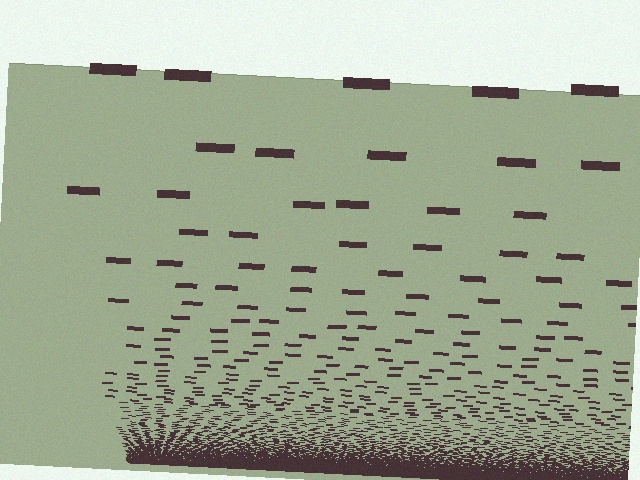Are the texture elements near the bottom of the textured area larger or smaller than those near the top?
Smaller. The gradient is inverted — elements near the bottom are smaller and denser.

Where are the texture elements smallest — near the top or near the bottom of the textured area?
Near the bottom.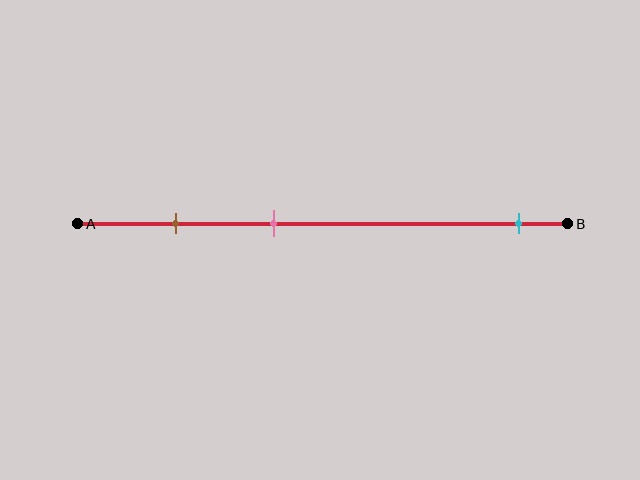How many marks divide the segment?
There are 3 marks dividing the segment.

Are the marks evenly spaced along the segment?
No, the marks are not evenly spaced.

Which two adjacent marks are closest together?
The brown and pink marks are the closest adjacent pair.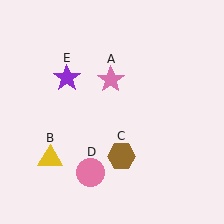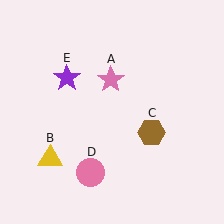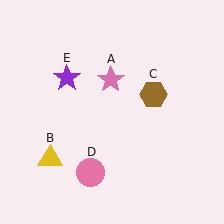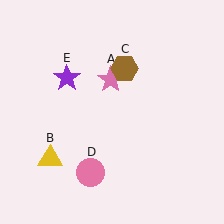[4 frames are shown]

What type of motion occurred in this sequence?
The brown hexagon (object C) rotated counterclockwise around the center of the scene.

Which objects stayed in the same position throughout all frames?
Pink star (object A) and yellow triangle (object B) and pink circle (object D) and purple star (object E) remained stationary.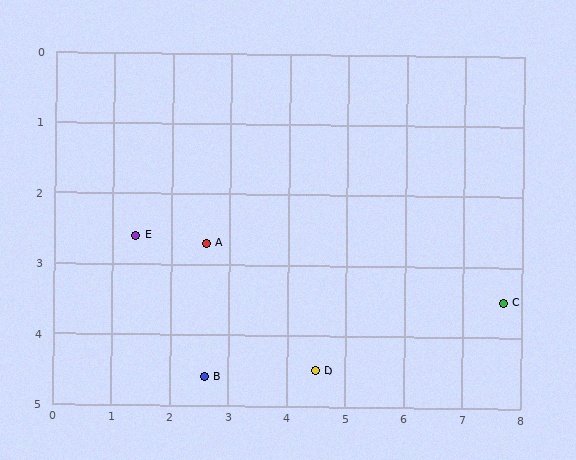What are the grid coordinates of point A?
Point A is at approximately (2.6, 2.7).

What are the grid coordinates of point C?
Point C is at approximately (7.7, 3.5).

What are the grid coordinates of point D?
Point D is at approximately (4.5, 4.5).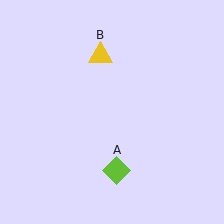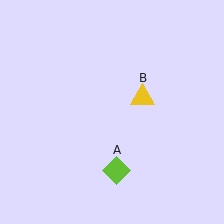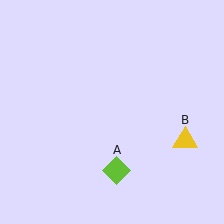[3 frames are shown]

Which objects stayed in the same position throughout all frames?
Lime diamond (object A) remained stationary.